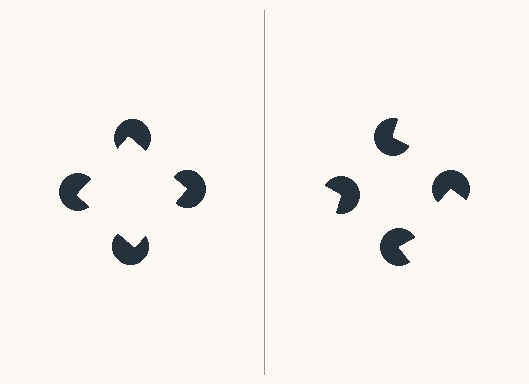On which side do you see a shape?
An illusory square appears on the left side. On the right side the wedge cuts are rotated, so no coherent shape forms.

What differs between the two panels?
The pac-man discs are positioned identically on both sides; only the wedge orientations differ. On the left they align to a square; on the right they are misaligned.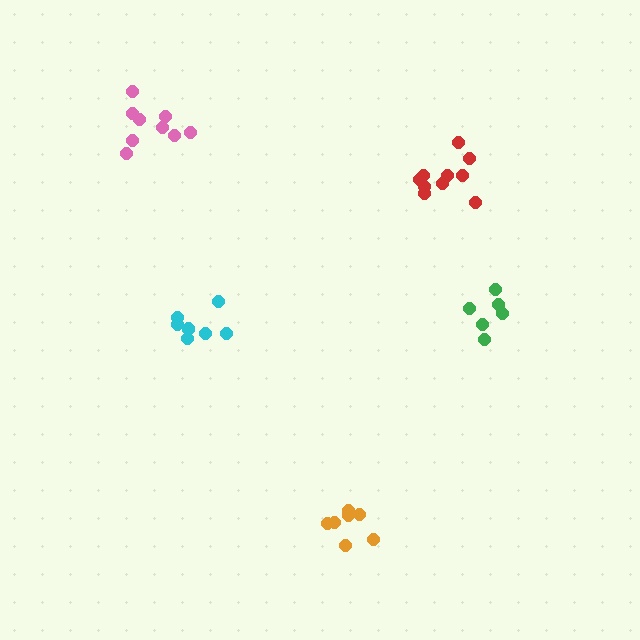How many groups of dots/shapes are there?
There are 5 groups.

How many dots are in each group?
Group 1: 10 dots, Group 2: 6 dots, Group 3: 7 dots, Group 4: 7 dots, Group 5: 9 dots (39 total).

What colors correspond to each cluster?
The clusters are colored: red, green, cyan, orange, pink.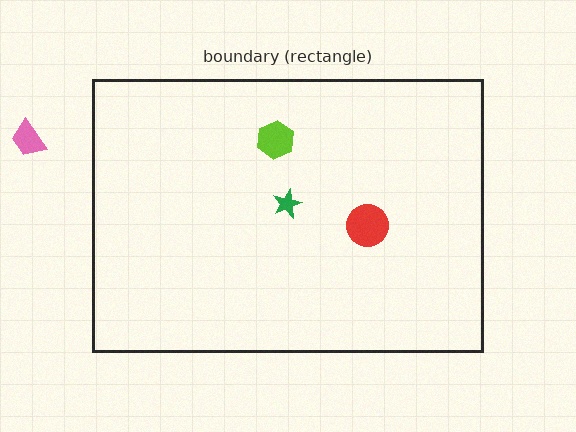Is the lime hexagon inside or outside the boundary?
Inside.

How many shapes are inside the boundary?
3 inside, 1 outside.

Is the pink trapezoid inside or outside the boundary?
Outside.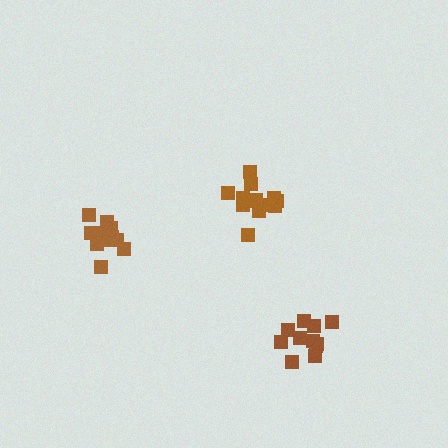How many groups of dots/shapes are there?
There are 3 groups.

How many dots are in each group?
Group 1: 12 dots, Group 2: 13 dots, Group 3: 11 dots (36 total).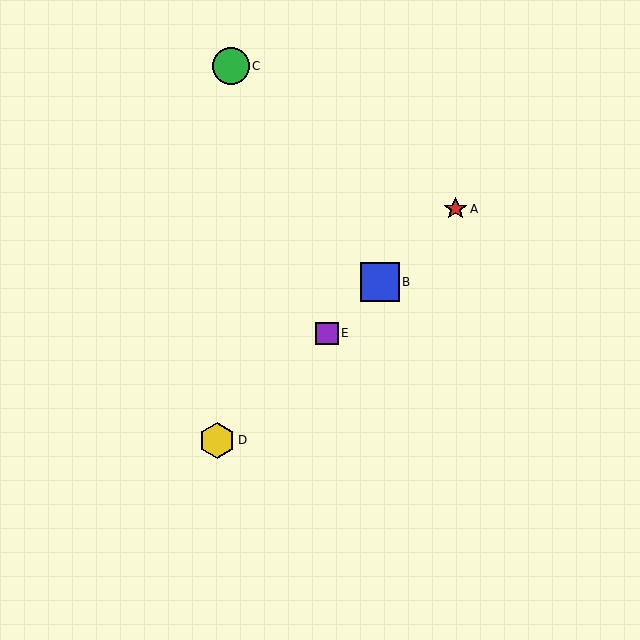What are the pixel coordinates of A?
Object A is at (455, 209).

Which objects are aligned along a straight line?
Objects A, B, D, E are aligned along a straight line.